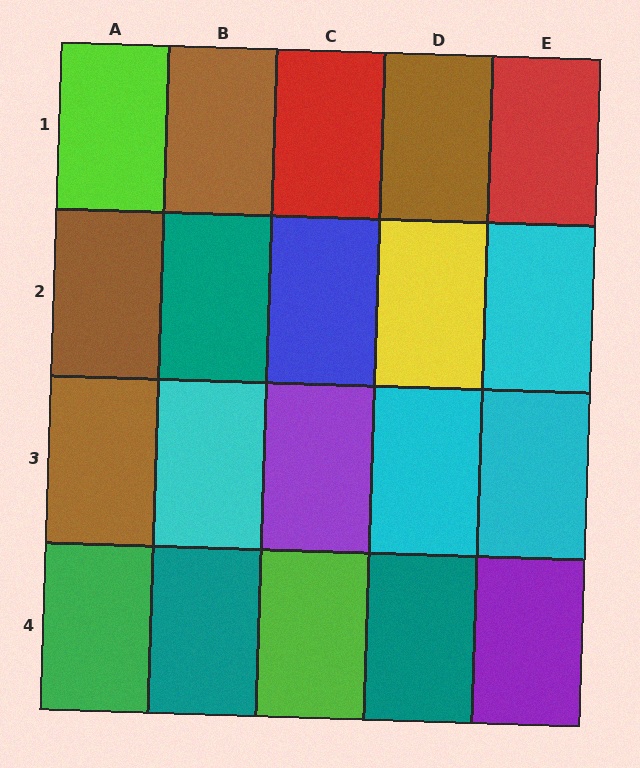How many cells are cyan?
4 cells are cyan.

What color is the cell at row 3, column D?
Cyan.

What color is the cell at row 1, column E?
Red.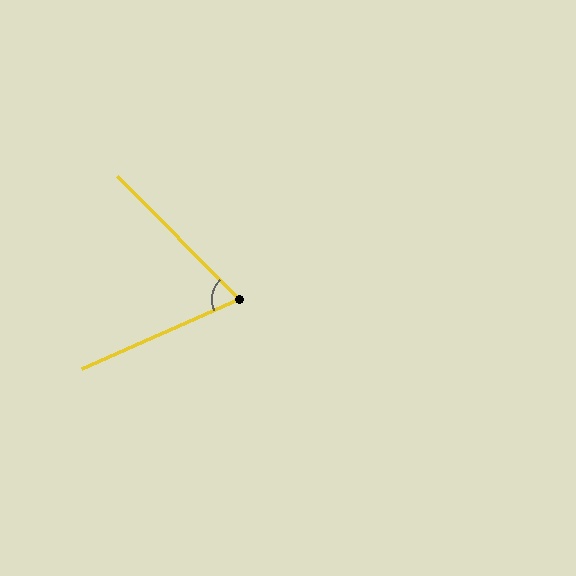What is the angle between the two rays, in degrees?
Approximately 69 degrees.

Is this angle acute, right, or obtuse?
It is acute.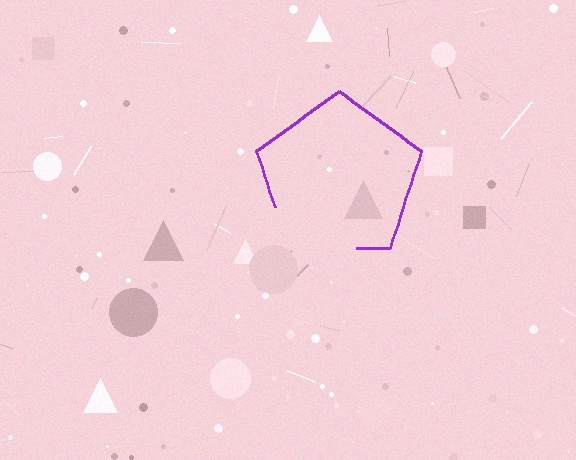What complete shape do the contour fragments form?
The contour fragments form a pentagon.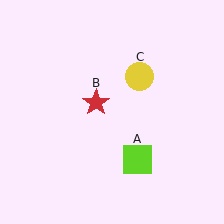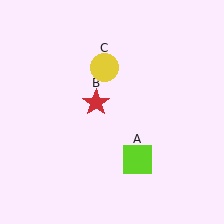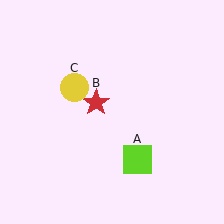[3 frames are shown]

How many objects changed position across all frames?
1 object changed position: yellow circle (object C).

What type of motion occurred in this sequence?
The yellow circle (object C) rotated counterclockwise around the center of the scene.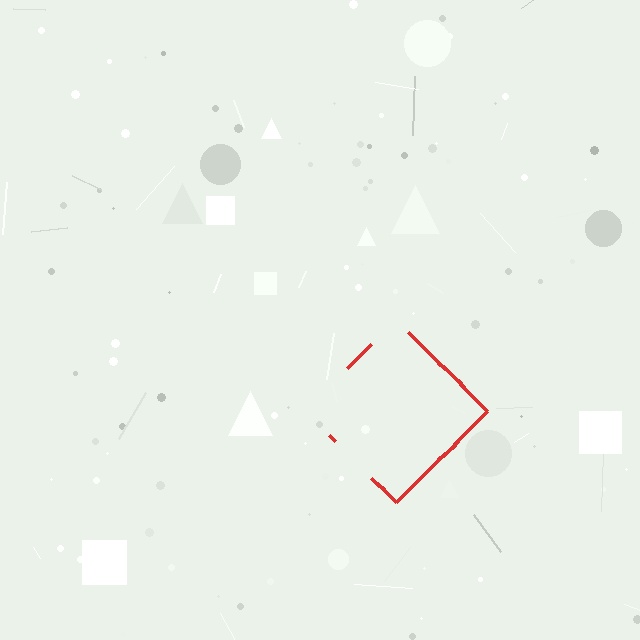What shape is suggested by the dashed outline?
The dashed outline suggests a diamond.